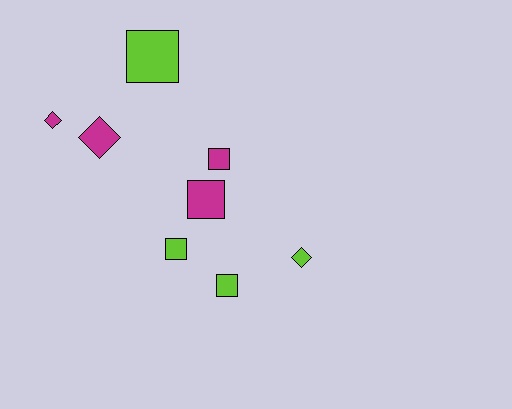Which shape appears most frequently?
Square, with 5 objects.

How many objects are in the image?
There are 8 objects.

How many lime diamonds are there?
There is 1 lime diamond.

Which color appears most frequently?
Magenta, with 4 objects.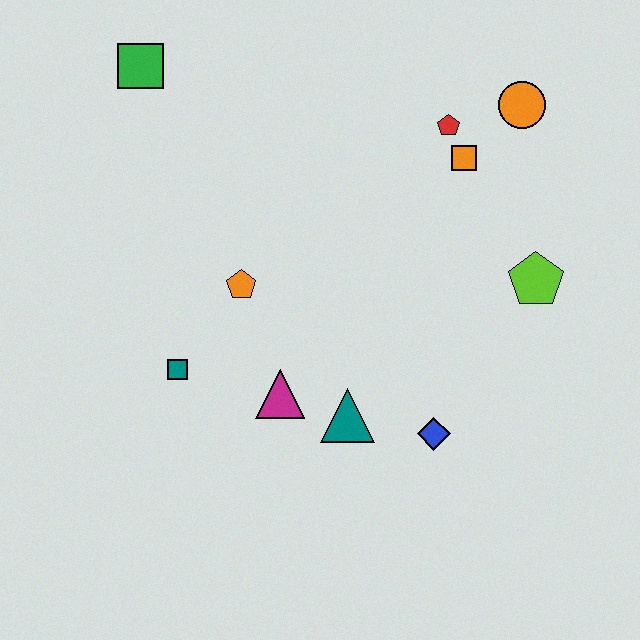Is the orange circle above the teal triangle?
Yes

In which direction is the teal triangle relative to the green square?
The teal triangle is below the green square.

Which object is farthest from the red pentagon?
The teal square is farthest from the red pentagon.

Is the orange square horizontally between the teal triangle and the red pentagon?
No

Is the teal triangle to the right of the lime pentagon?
No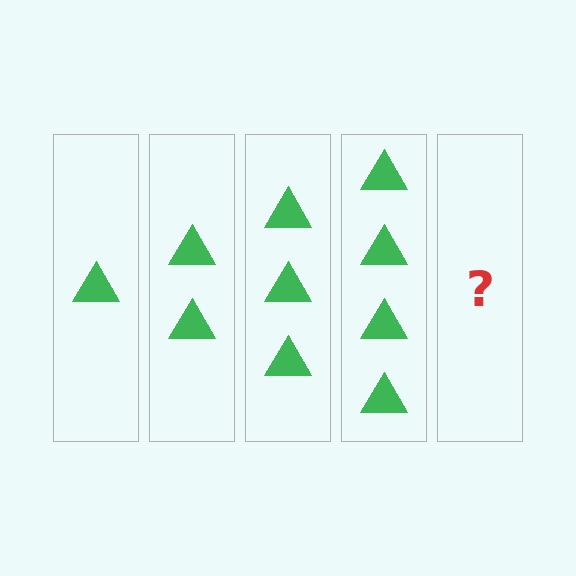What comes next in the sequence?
The next element should be 5 triangles.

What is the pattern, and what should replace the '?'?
The pattern is that each step adds one more triangle. The '?' should be 5 triangles.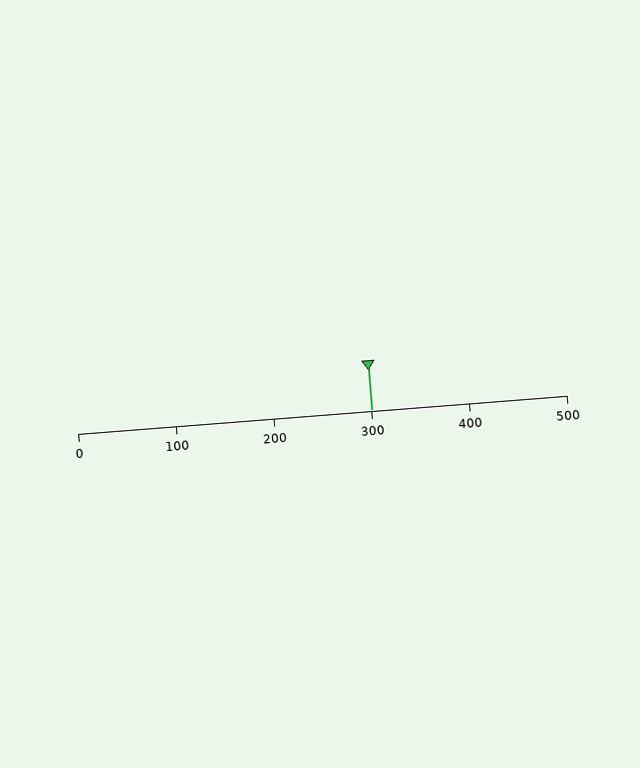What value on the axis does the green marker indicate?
The marker indicates approximately 300.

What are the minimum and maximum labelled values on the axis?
The axis runs from 0 to 500.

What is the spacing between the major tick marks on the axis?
The major ticks are spaced 100 apart.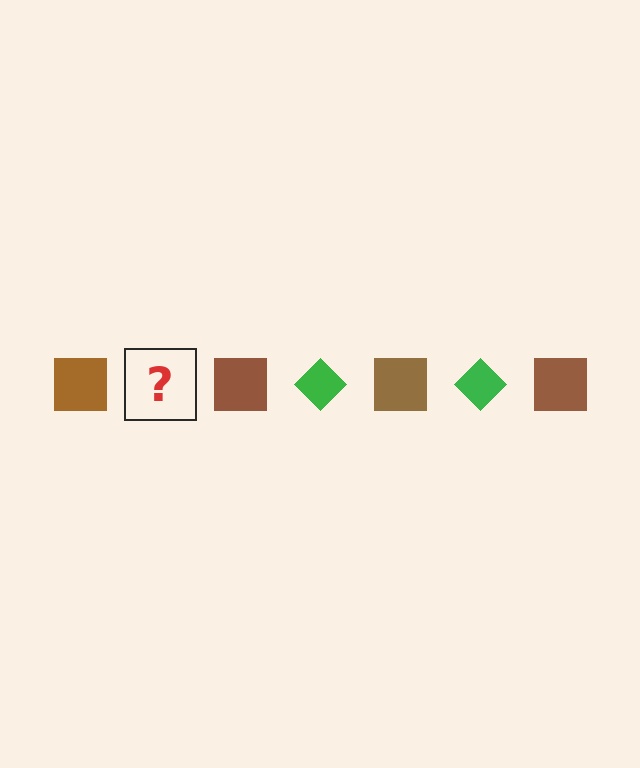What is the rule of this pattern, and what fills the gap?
The rule is that the pattern alternates between brown square and green diamond. The gap should be filled with a green diamond.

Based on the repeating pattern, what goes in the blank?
The blank should be a green diamond.